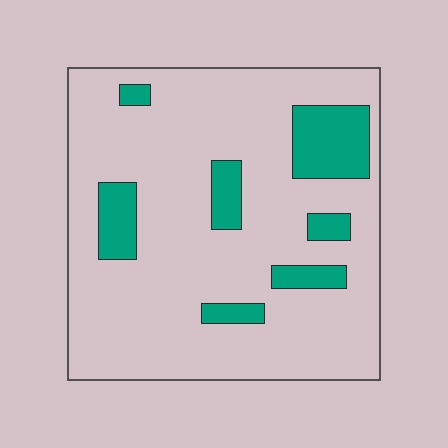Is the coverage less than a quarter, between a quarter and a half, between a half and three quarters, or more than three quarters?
Less than a quarter.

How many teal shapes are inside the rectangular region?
7.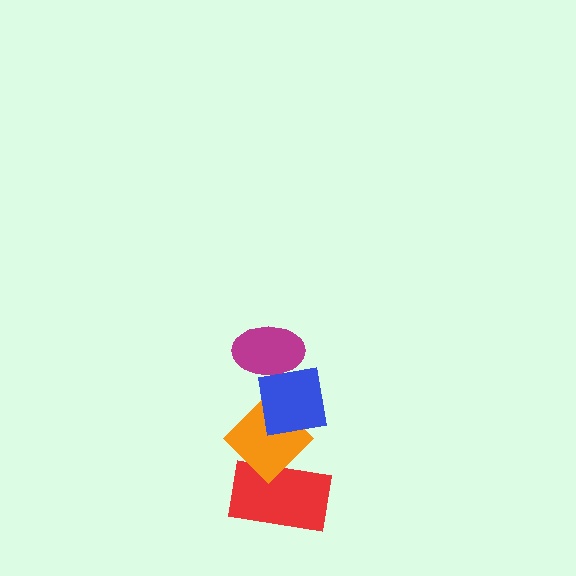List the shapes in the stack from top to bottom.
From top to bottom: the magenta ellipse, the blue square, the orange diamond, the red rectangle.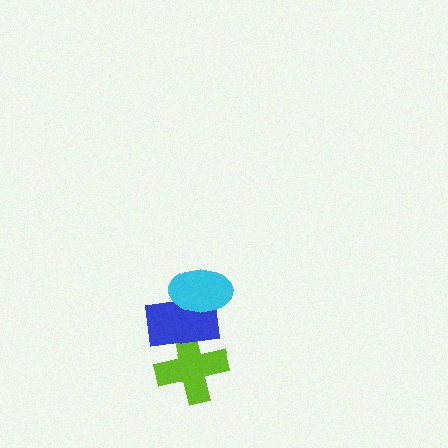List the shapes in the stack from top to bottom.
From top to bottom: the cyan ellipse, the blue rectangle, the lime cross.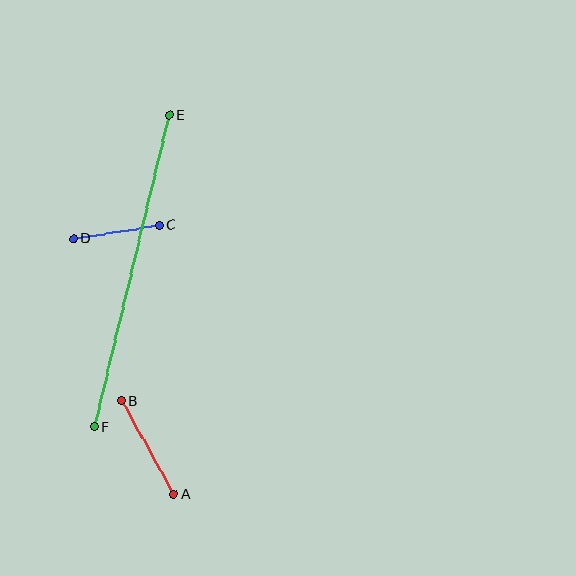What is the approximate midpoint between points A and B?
The midpoint is at approximately (148, 448) pixels.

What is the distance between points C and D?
The distance is approximately 87 pixels.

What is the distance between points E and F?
The distance is approximately 320 pixels.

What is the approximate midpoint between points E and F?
The midpoint is at approximately (132, 271) pixels.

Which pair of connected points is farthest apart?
Points E and F are farthest apart.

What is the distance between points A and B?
The distance is approximately 107 pixels.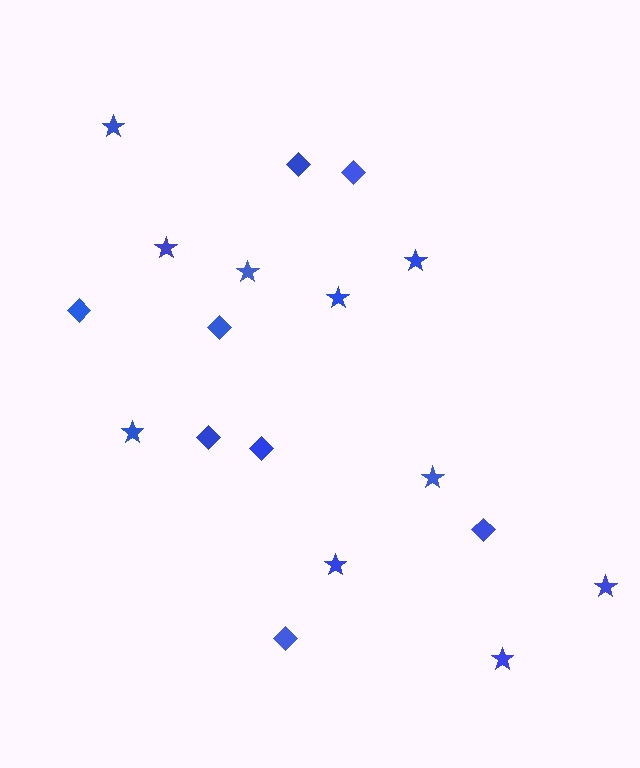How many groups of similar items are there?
There are 2 groups: one group of stars (10) and one group of diamonds (8).